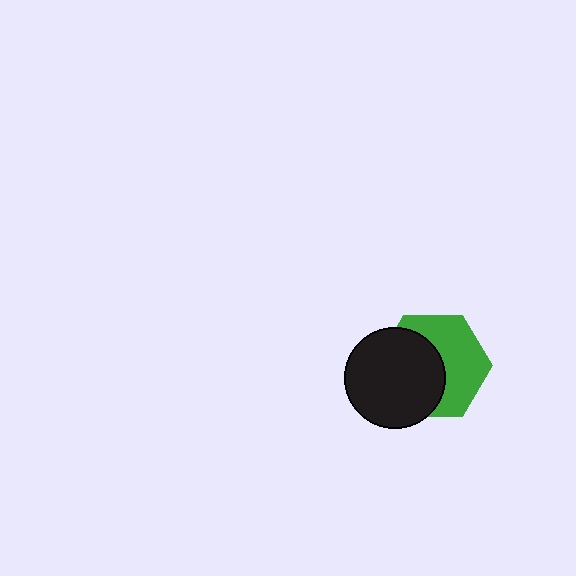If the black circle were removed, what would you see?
You would see the complete green hexagon.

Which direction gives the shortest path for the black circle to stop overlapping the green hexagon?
Moving left gives the shortest separation.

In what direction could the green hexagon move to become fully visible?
The green hexagon could move right. That would shift it out from behind the black circle entirely.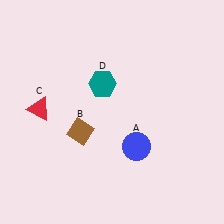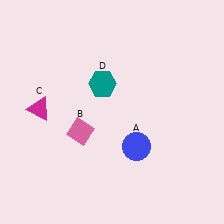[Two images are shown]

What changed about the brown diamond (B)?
In Image 1, B is brown. In Image 2, it changed to pink.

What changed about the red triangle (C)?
In Image 1, C is red. In Image 2, it changed to magenta.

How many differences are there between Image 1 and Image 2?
There are 2 differences between the two images.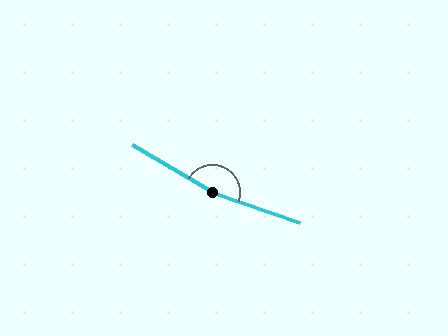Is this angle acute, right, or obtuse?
It is obtuse.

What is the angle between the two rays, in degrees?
Approximately 168 degrees.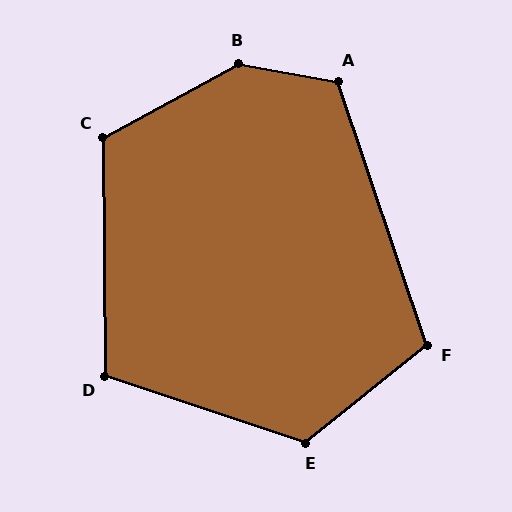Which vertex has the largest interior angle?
B, at approximately 141 degrees.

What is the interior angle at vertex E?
Approximately 123 degrees (obtuse).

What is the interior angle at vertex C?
Approximately 118 degrees (obtuse).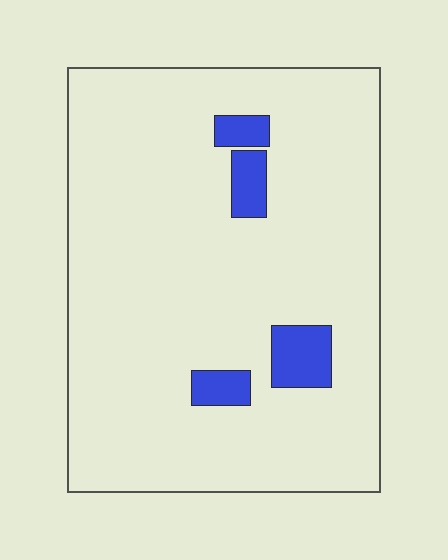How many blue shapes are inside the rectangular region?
4.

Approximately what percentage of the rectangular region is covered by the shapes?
Approximately 10%.